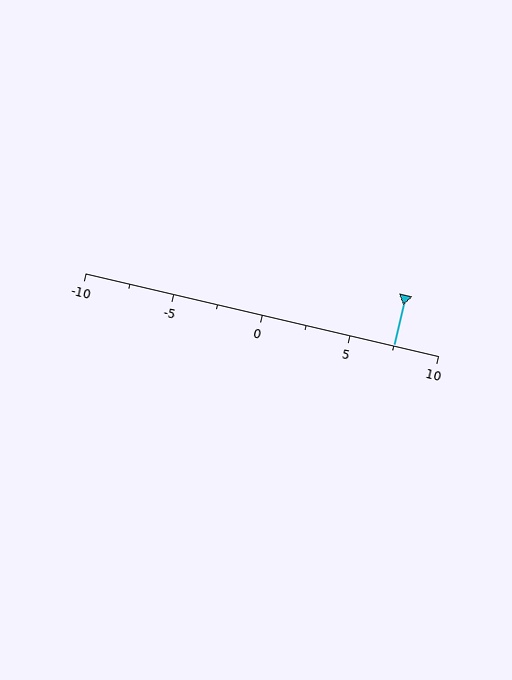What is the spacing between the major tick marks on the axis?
The major ticks are spaced 5 apart.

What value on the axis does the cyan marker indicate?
The marker indicates approximately 7.5.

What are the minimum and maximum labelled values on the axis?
The axis runs from -10 to 10.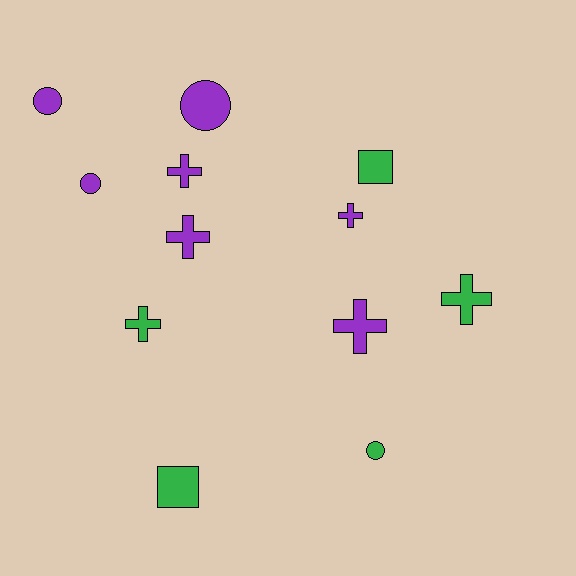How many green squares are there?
There are 2 green squares.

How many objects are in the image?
There are 12 objects.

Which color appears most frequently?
Purple, with 7 objects.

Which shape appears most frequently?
Cross, with 6 objects.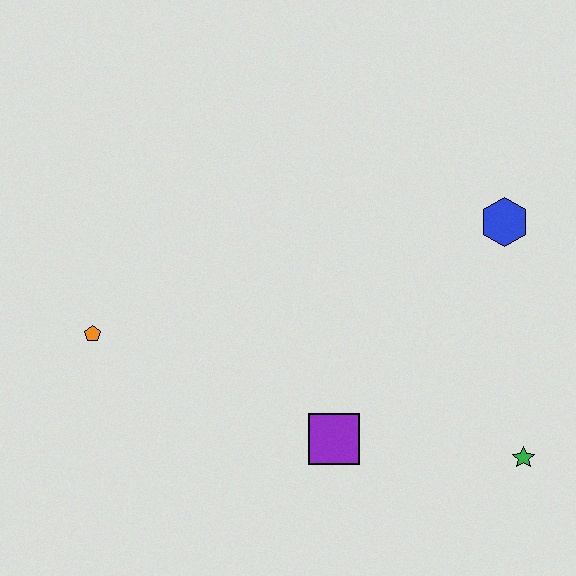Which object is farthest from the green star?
The orange pentagon is farthest from the green star.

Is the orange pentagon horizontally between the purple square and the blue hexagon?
No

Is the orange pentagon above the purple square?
Yes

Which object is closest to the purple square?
The green star is closest to the purple square.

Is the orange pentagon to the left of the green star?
Yes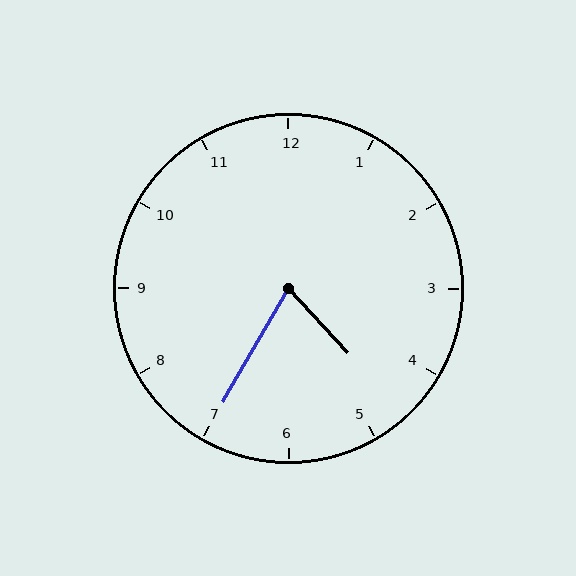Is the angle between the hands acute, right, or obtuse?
It is acute.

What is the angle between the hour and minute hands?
Approximately 72 degrees.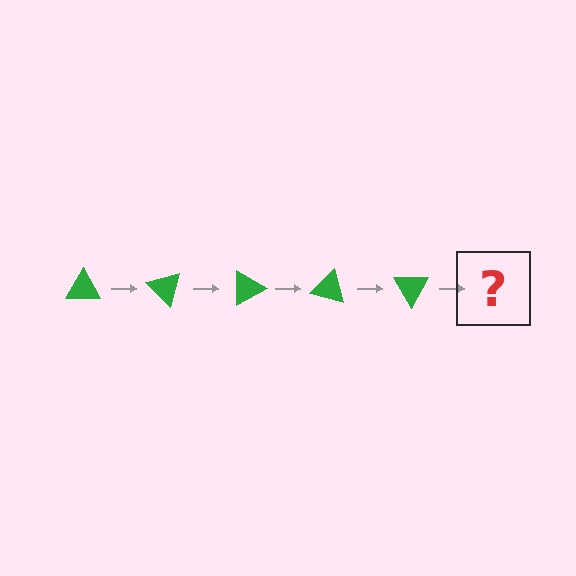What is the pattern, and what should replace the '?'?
The pattern is that the triangle rotates 45 degrees each step. The '?' should be a green triangle rotated 225 degrees.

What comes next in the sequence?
The next element should be a green triangle rotated 225 degrees.